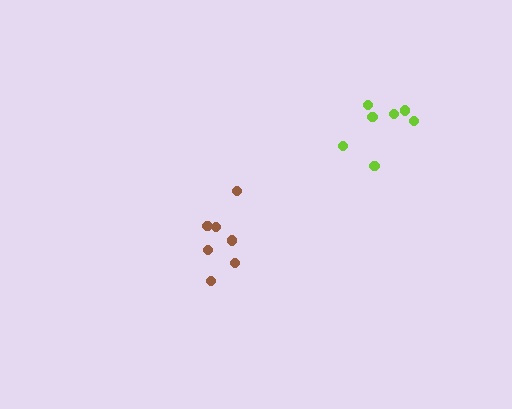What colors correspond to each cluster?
The clusters are colored: brown, lime.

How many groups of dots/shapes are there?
There are 2 groups.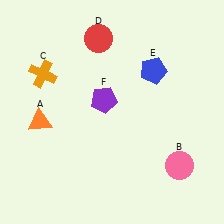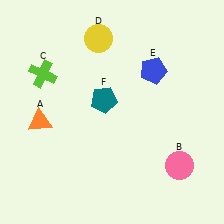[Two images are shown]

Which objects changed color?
C changed from orange to lime. D changed from red to yellow. F changed from purple to teal.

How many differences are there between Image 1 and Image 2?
There are 3 differences between the two images.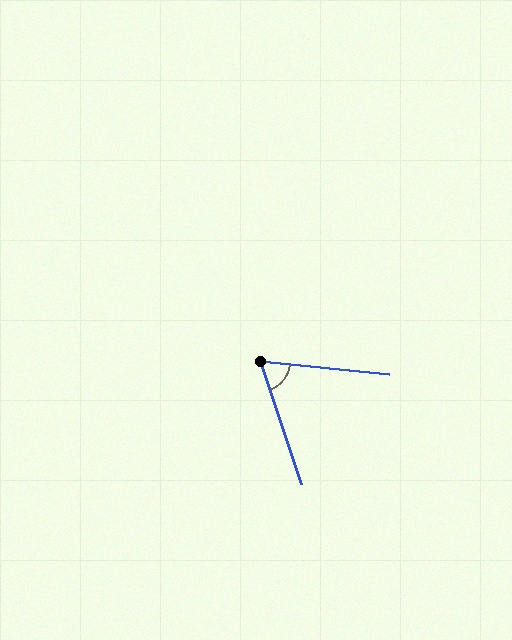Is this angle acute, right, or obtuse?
It is acute.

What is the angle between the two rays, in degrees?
Approximately 66 degrees.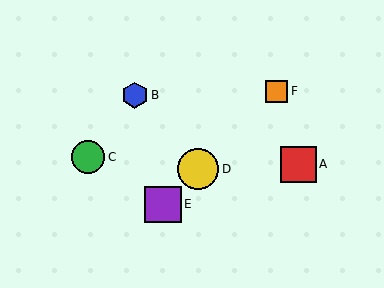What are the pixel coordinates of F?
Object F is at (277, 91).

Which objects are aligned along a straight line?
Objects D, E, F are aligned along a straight line.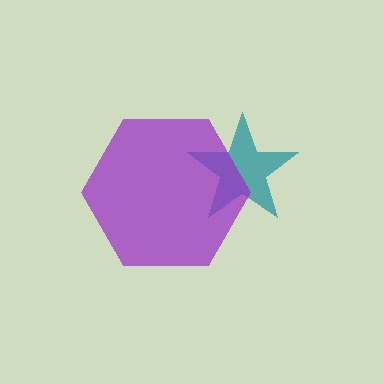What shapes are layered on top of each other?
The layered shapes are: a teal star, a purple hexagon.